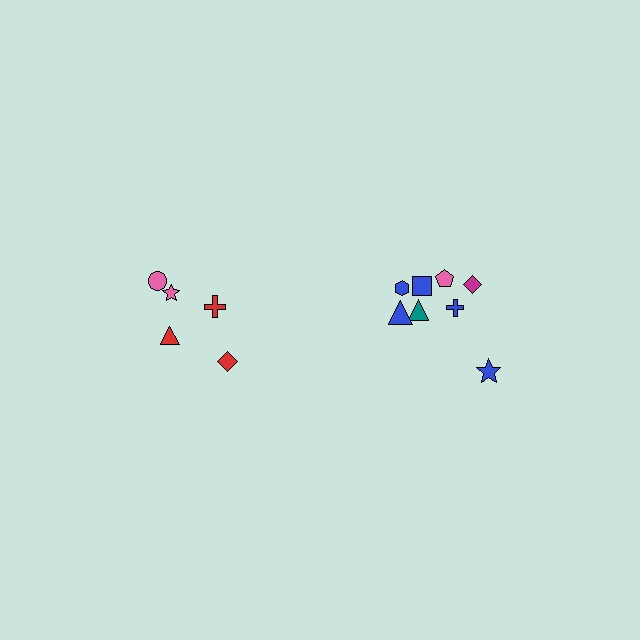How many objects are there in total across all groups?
There are 13 objects.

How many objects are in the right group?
There are 8 objects.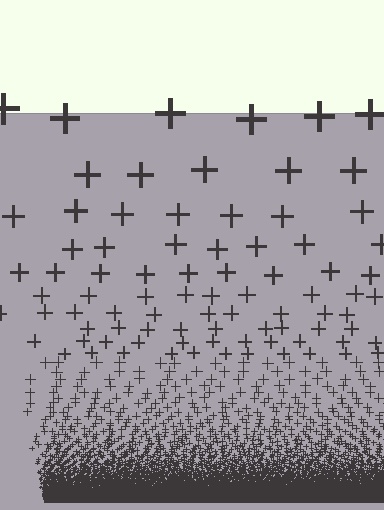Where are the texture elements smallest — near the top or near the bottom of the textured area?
Near the bottom.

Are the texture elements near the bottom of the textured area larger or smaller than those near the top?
Smaller. The gradient is inverted — elements near the bottom are smaller and denser.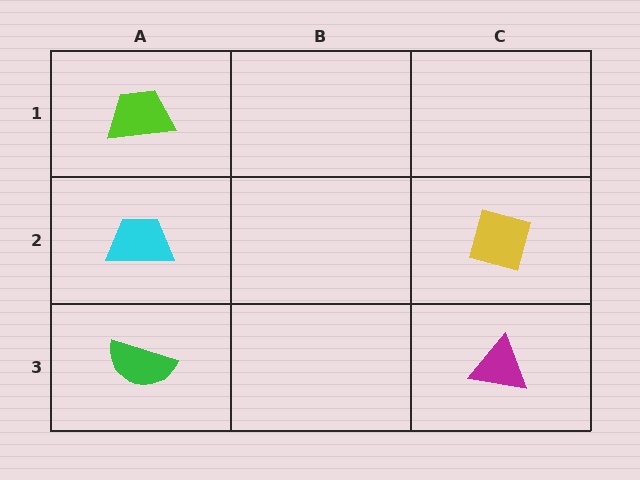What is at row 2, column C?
A yellow diamond.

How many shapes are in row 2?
2 shapes.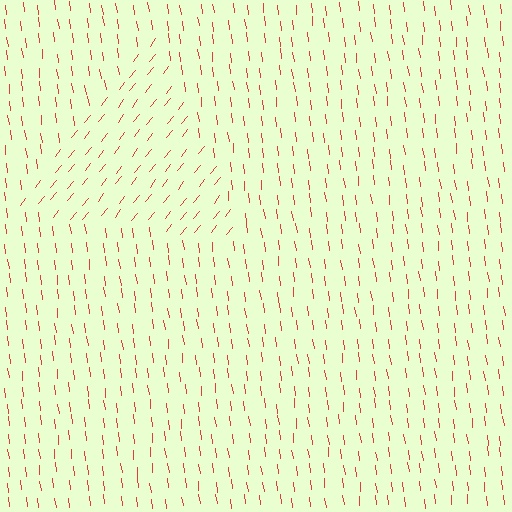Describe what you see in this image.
The image is filled with small red line segments. A triangle region in the image has lines oriented differently from the surrounding lines, creating a visible texture boundary.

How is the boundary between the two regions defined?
The boundary is defined purely by a change in line orientation (approximately 45 degrees difference). All lines are the same color and thickness.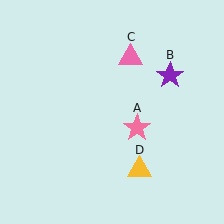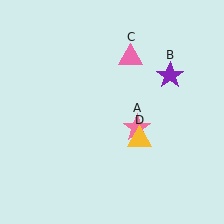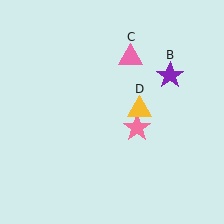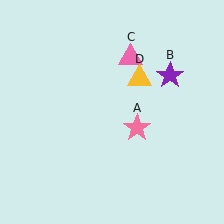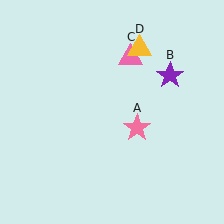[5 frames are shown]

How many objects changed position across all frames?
1 object changed position: yellow triangle (object D).